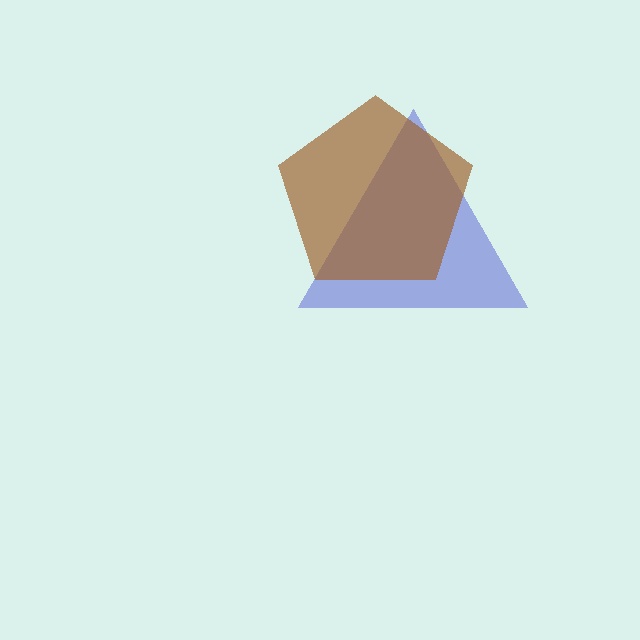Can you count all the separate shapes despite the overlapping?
Yes, there are 2 separate shapes.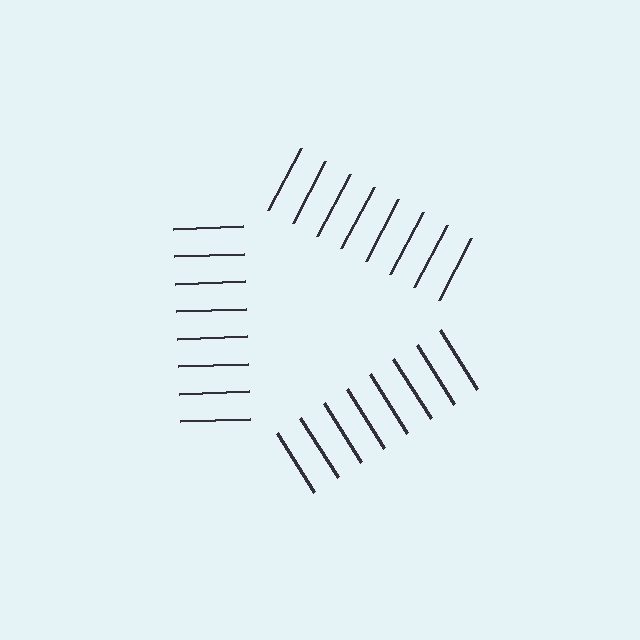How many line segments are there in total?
24 — 8 along each of the 3 edges.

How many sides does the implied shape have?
3 sides — the line-ends trace a triangle.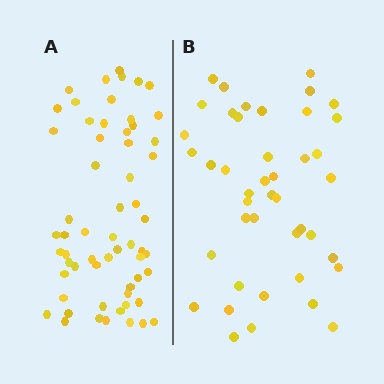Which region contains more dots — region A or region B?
Region A (the left region) has more dots.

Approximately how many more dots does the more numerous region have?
Region A has approximately 15 more dots than region B.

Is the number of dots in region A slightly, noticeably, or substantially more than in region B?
Region A has noticeably more, but not dramatically so. The ratio is roughly 1.4 to 1.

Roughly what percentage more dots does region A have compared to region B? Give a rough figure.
About 40% more.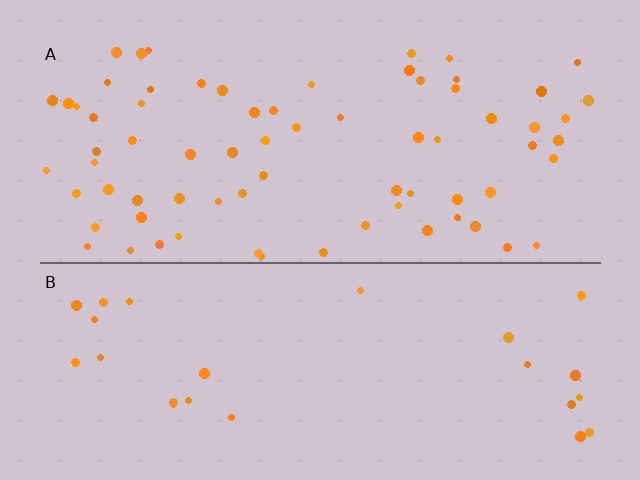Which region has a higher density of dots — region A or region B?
A (the top).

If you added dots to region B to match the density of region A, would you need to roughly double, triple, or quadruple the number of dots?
Approximately triple.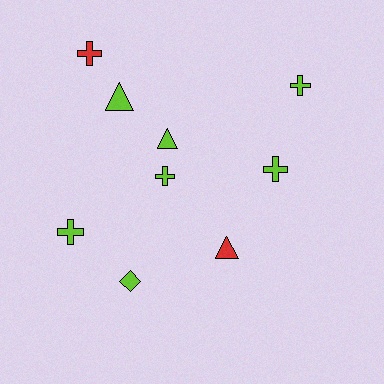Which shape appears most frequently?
Cross, with 5 objects.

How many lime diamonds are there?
There is 1 lime diamond.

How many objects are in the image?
There are 9 objects.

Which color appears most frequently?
Lime, with 7 objects.